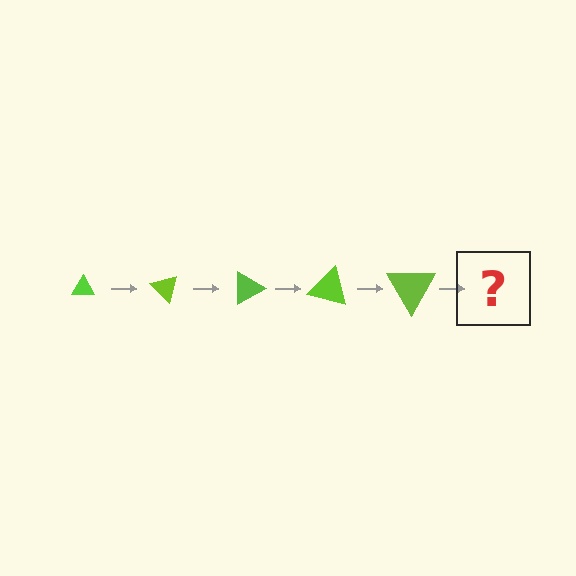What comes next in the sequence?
The next element should be a triangle, larger than the previous one and rotated 225 degrees from the start.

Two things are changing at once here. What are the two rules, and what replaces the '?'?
The two rules are that the triangle grows larger each step and it rotates 45 degrees each step. The '?' should be a triangle, larger than the previous one and rotated 225 degrees from the start.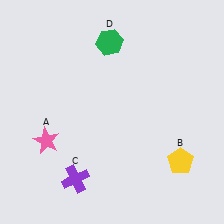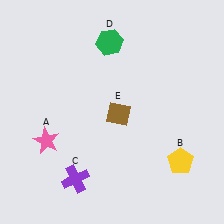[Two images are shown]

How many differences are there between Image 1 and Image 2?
There is 1 difference between the two images.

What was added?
A brown diamond (E) was added in Image 2.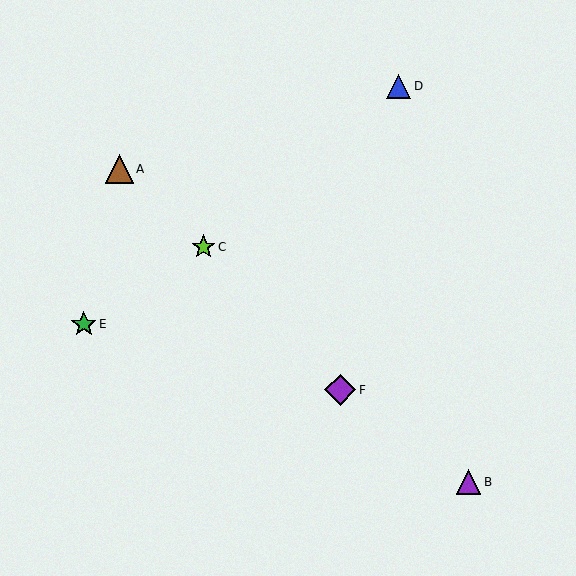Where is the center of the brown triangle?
The center of the brown triangle is at (119, 169).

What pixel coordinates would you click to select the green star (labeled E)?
Click at (84, 324) to select the green star E.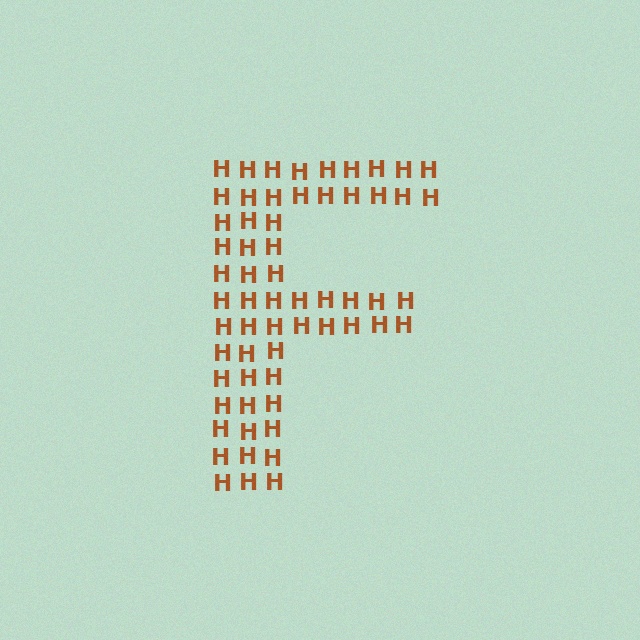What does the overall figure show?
The overall figure shows the letter F.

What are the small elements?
The small elements are letter H's.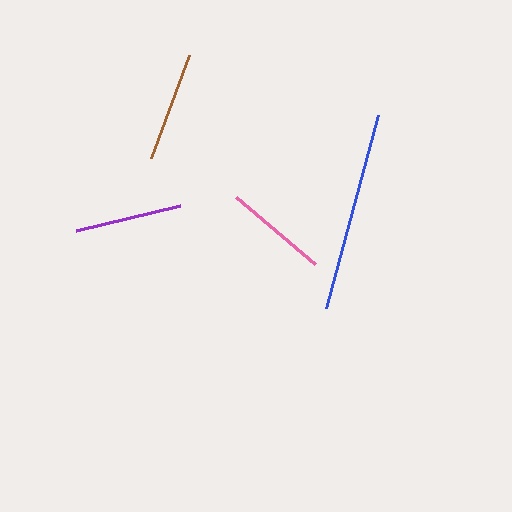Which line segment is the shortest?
The pink line is the shortest at approximately 104 pixels.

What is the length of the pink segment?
The pink segment is approximately 104 pixels long.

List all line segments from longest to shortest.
From longest to shortest: blue, brown, purple, pink.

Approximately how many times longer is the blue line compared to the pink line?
The blue line is approximately 1.9 times the length of the pink line.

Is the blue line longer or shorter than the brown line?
The blue line is longer than the brown line.